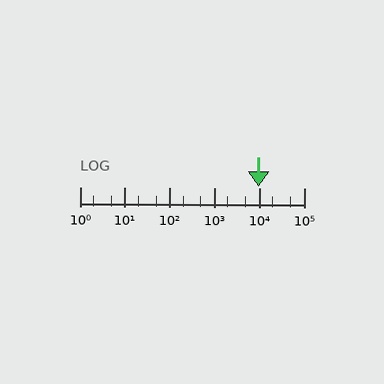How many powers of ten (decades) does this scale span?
The scale spans 5 decades, from 1 to 100000.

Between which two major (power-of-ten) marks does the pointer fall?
The pointer is between 1000 and 10000.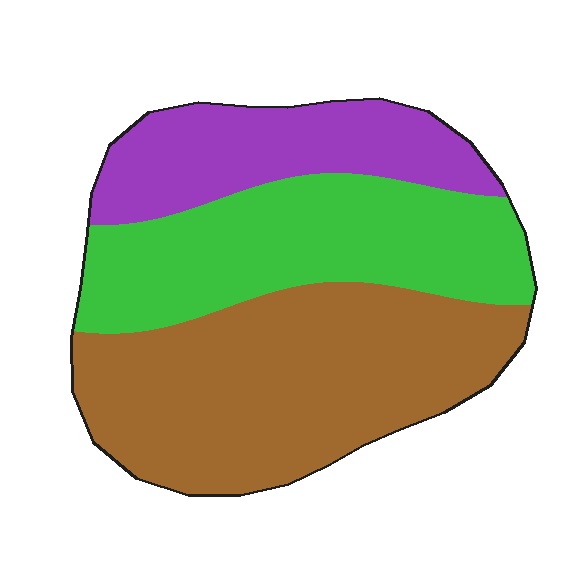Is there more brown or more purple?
Brown.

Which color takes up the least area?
Purple, at roughly 20%.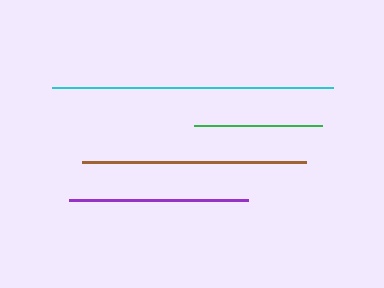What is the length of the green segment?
The green segment is approximately 128 pixels long.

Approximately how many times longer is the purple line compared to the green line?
The purple line is approximately 1.4 times the length of the green line.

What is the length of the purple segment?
The purple segment is approximately 179 pixels long.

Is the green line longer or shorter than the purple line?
The purple line is longer than the green line.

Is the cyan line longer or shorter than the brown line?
The cyan line is longer than the brown line.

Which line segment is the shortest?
The green line is the shortest at approximately 128 pixels.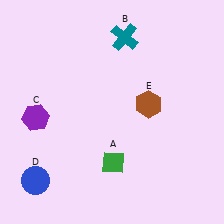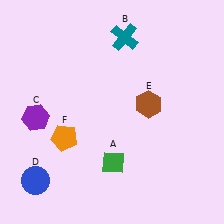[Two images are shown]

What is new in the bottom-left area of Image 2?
An orange pentagon (F) was added in the bottom-left area of Image 2.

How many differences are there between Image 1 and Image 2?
There is 1 difference between the two images.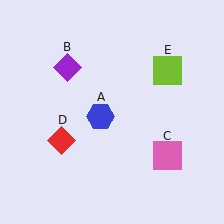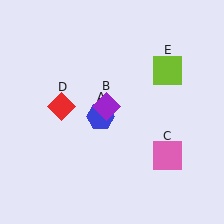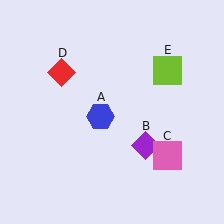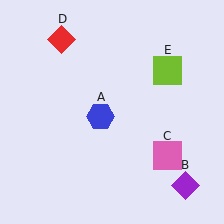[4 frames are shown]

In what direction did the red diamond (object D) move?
The red diamond (object D) moved up.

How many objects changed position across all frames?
2 objects changed position: purple diamond (object B), red diamond (object D).